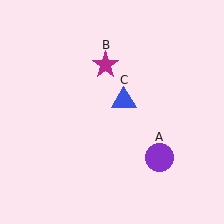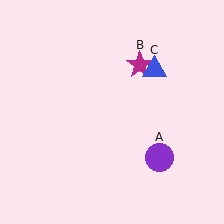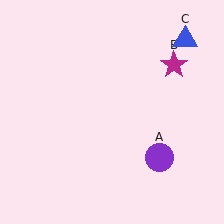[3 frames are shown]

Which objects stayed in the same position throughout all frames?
Purple circle (object A) remained stationary.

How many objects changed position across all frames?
2 objects changed position: magenta star (object B), blue triangle (object C).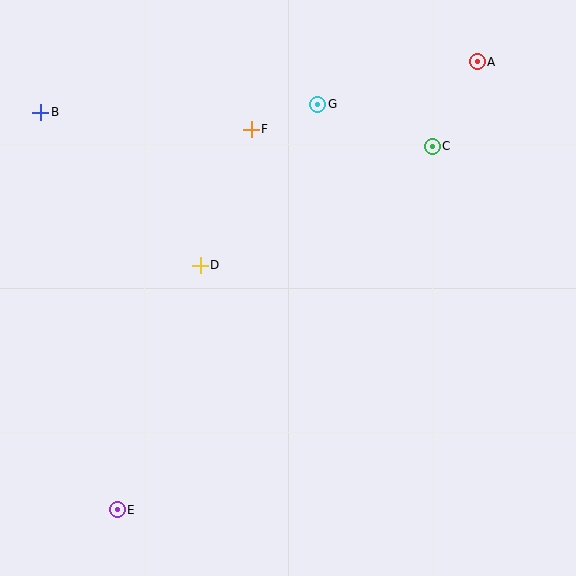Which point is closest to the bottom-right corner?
Point C is closest to the bottom-right corner.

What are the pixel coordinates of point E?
Point E is at (117, 510).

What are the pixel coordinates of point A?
Point A is at (477, 62).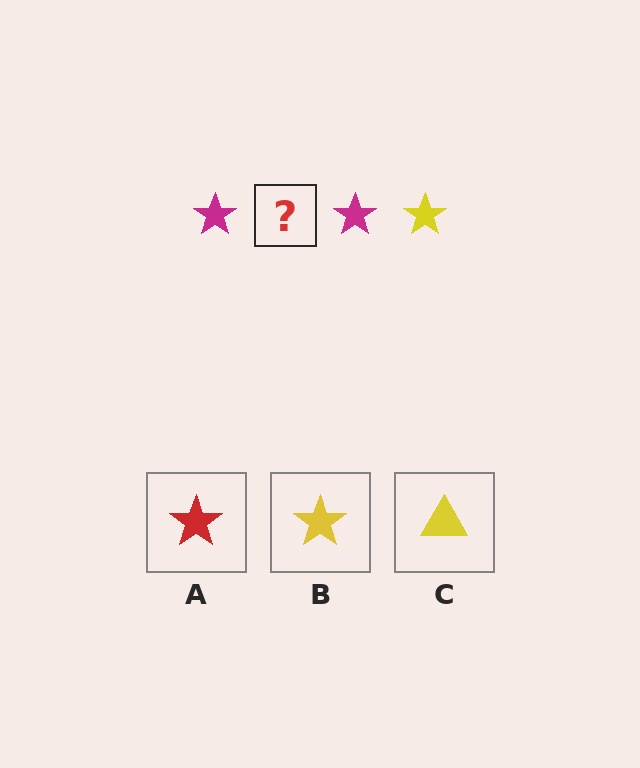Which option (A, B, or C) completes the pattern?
B.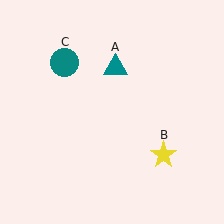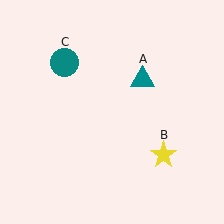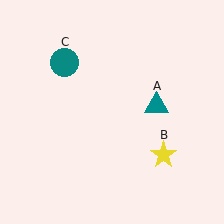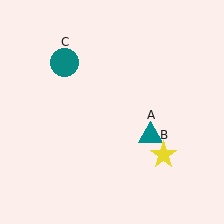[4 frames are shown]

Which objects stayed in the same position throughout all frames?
Yellow star (object B) and teal circle (object C) remained stationary.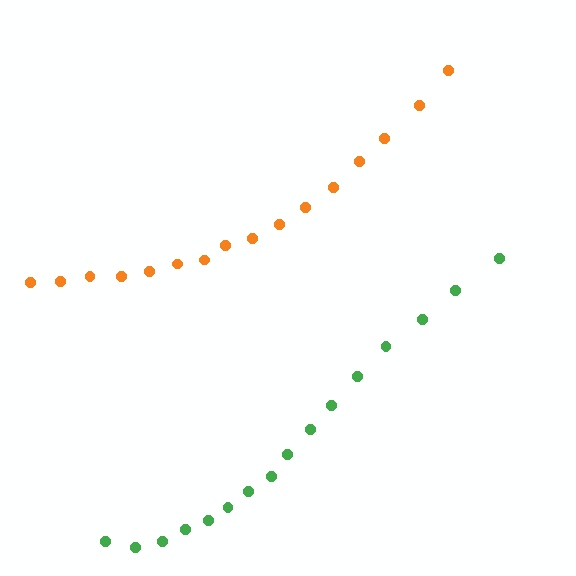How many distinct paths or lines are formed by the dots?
There are 2 distinct paths.